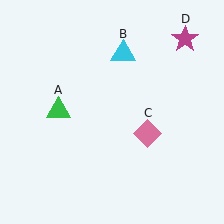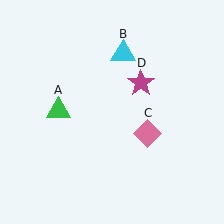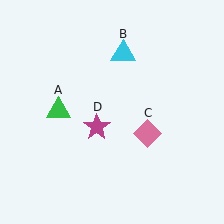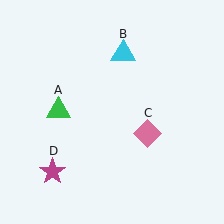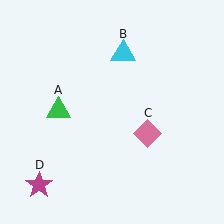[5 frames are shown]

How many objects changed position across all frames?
1 object changed position: magenta star (object D).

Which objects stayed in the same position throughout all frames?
Green triangle (object A) and cyan triangle (object B) and pink diamond (object C) remained stationary.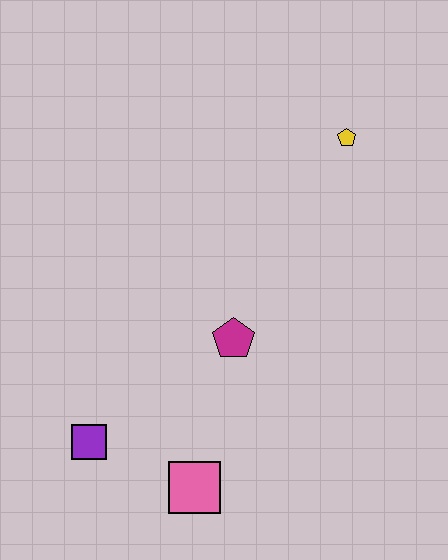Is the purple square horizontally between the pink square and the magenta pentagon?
No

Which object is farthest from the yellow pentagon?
The purple square is farthest from the yellow pentagon.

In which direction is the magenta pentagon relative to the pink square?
The magenta pentagon is above the pink square.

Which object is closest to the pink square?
The purple square is closest to the pink square.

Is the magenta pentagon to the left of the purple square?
No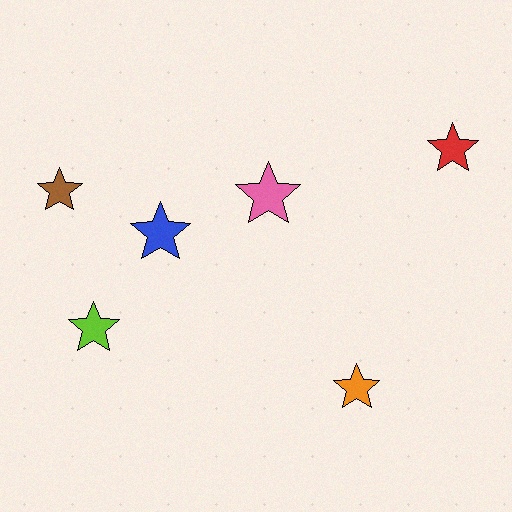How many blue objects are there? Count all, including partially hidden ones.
There is 1 blue object.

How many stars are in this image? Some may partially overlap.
There are 6 stars.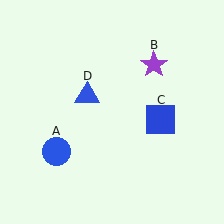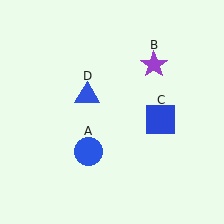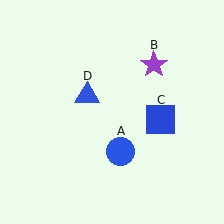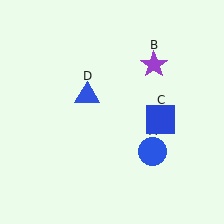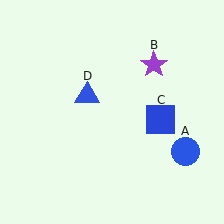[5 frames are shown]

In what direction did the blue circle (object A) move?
The blue circle (object A) moved right.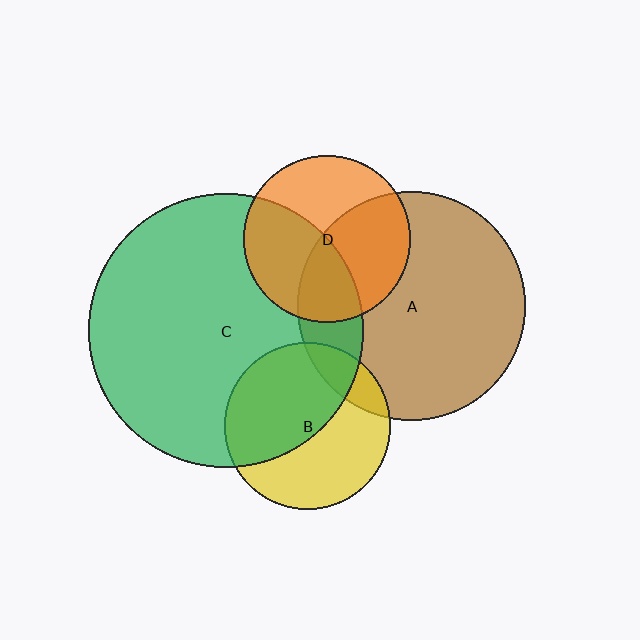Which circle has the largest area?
Circle C (green).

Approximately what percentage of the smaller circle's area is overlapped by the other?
Approximately 45%.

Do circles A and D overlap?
Yes.